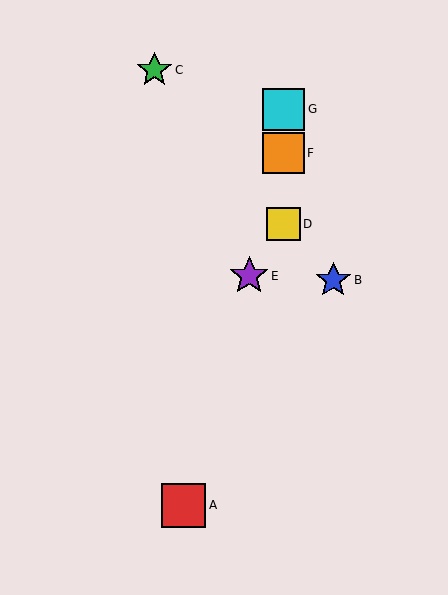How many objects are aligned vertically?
3 objects (D, F, G) are aligned vertically.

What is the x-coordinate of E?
Object E is at x≈249.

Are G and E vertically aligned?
No, G is at x≈283 and E is at x≈249.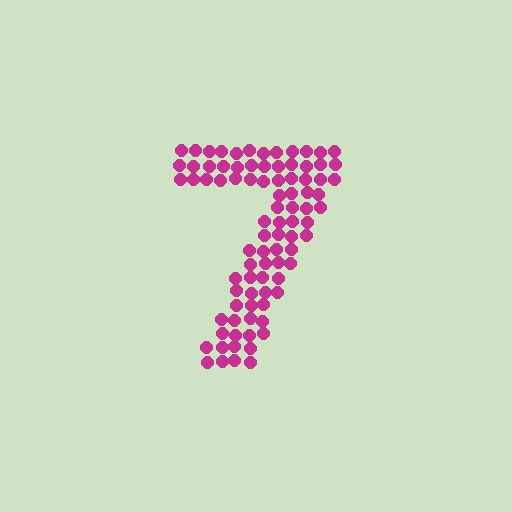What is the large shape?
The large shape is the digit 7.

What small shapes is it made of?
It is made of small circles.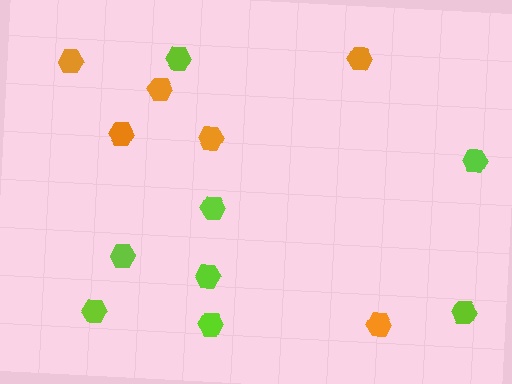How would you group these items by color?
There are 2 groups: one group of lime hexagons (8) and one group of orange hexagons (6).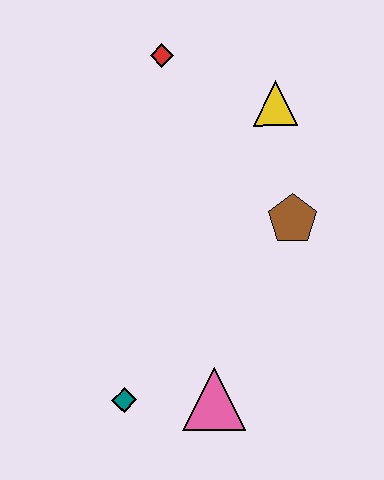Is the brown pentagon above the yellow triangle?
No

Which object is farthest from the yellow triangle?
The teal diamond is farthest from the yellow triangle.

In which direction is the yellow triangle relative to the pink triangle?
The yellow triangle is above the pink triangle.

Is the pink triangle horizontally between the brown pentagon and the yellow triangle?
No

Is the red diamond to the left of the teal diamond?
No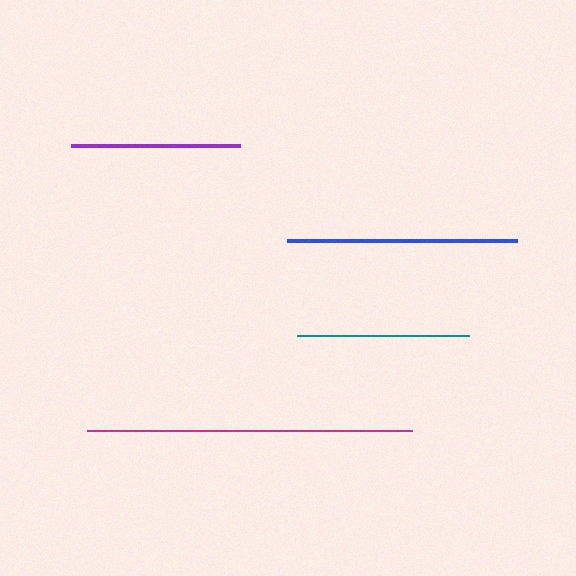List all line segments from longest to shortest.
From longest to shortest: magenta, blue, teal, purple.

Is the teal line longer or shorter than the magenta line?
The magenta line is longer than the teal line.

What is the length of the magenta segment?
The magenta segment is approximately 324 pixels long.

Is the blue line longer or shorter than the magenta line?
The magenta line is longer than the blue line.